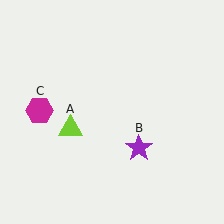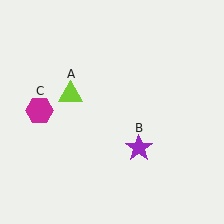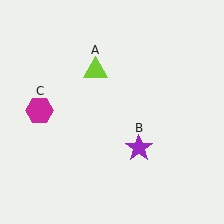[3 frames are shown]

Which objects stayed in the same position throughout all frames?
Purple star (object B) and magenta hexagon (object C) remained stationary.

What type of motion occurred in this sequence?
The lime triangle (object A) rotated clockwise around the center of the scene.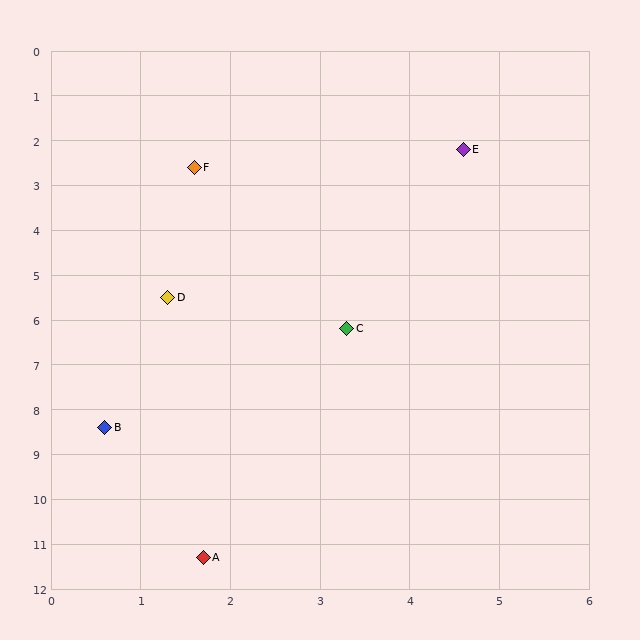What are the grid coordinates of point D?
Point D is at approximately (1.3, 5.5).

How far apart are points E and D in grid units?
Points E and D are about 4.7 grid units apart.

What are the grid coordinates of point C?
Point C is at approximately (3.3, 6.2).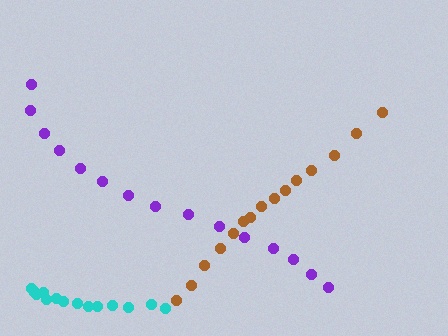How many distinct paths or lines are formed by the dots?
There are 3 distinct paths.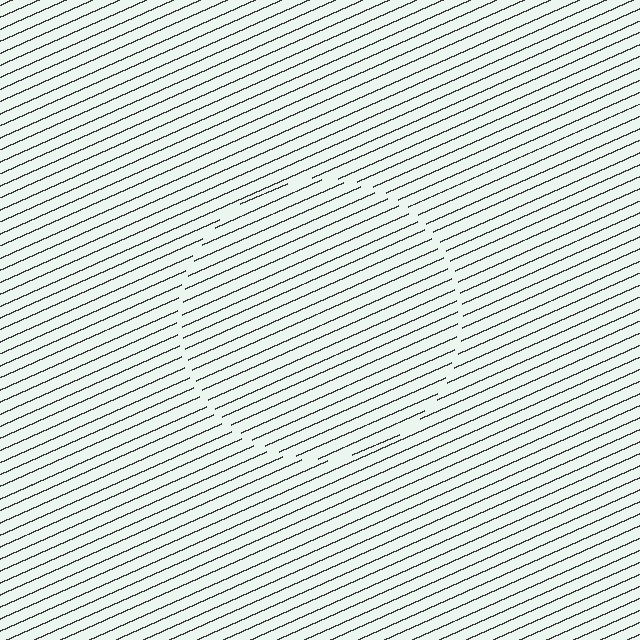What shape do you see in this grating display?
An illusory circle. The interior of the shape contains the same grating, shifted by half a period — the contour is defined by the phase discontinuity where line-ends from the inner and outer gratings abut.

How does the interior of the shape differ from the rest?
The interior of the shape contains the same grating, shifted by half a period — the contour is defined by the phase discontinuity where line-ends from the inner and outer gratings abut.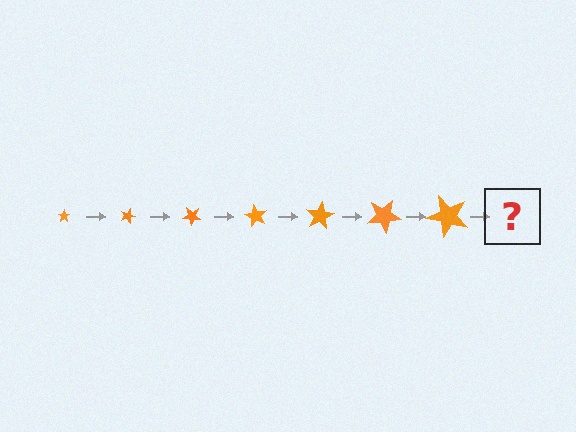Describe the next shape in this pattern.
It should be a star, larger than the previous one and rotated 140 degrees from the start.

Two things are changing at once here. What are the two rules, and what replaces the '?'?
The two rules are that the star grows larger each step and it rotates 20 degrees each step. The '?' should be a star, larger than the previous one and rotated 140 degrees from the start.